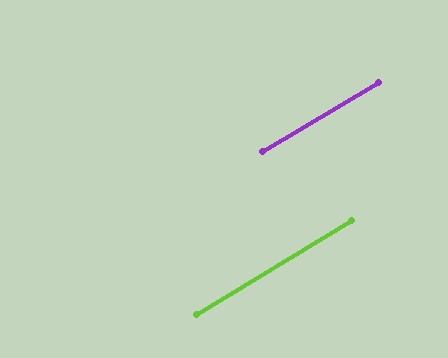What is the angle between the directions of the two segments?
Approximately 1 degree.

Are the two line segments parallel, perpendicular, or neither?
Parallel — their directions differ by only 0.5°.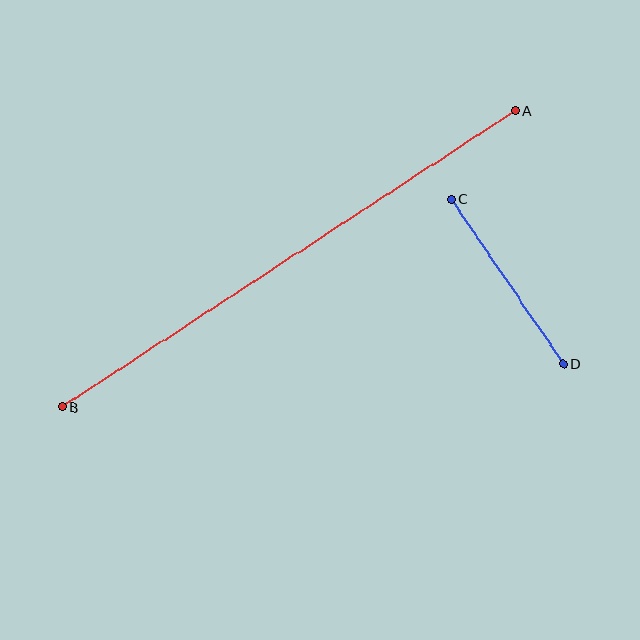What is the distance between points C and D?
The distance is approximately 200 pixels.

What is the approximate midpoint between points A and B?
The midpoint is at approximately (289, 259) pixels.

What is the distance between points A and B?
The distance is approximately 542 pixels.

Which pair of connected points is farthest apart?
Points A and B are farthest apart.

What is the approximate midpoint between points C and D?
The midpoint is at approximately (507, 282) pixels.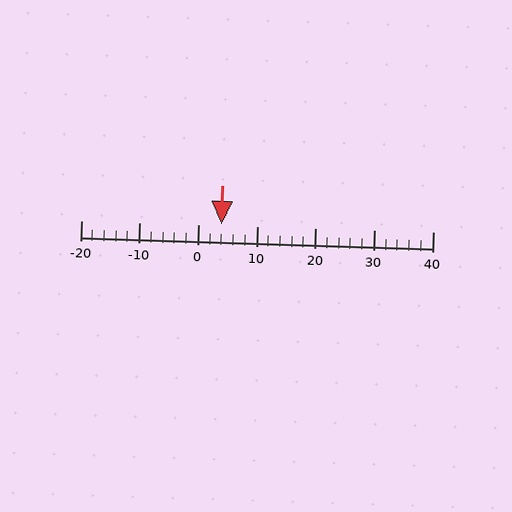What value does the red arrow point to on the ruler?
The red arrow points to approximately 4.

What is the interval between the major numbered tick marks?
The major tick marks are spaced 10 units apart.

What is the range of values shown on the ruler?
The ruler shows values from -20 to 40.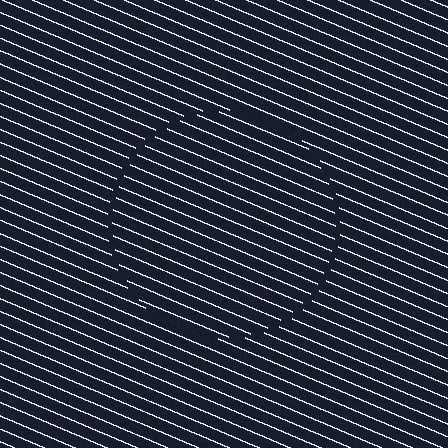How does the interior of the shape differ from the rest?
The interior of the shape contains the same grating, shifted by half a period — the contour is defined by the phase discontinuity where line-ends from the inner and outer gratings abut.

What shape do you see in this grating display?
An illusory circle. The interior of the shape contains the same grating, shifted by half a period — the contour is defined by the phase discontinuity where line-ends from the inner and outer gratings abut.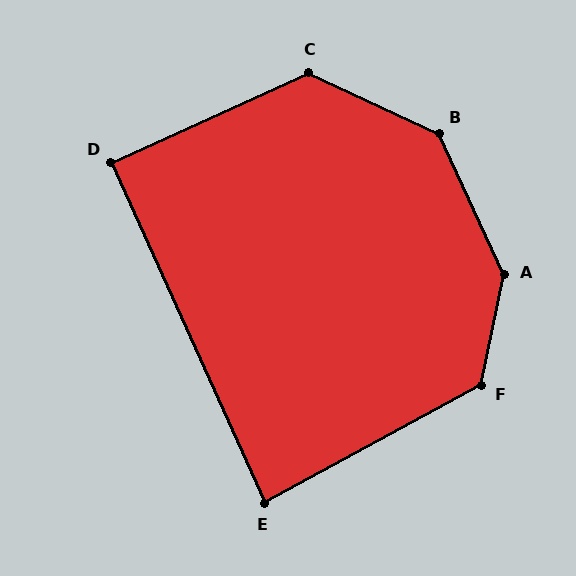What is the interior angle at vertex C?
Approximately 130 degrees (obtuse).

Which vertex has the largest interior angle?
A, at approximately 144 degrees.